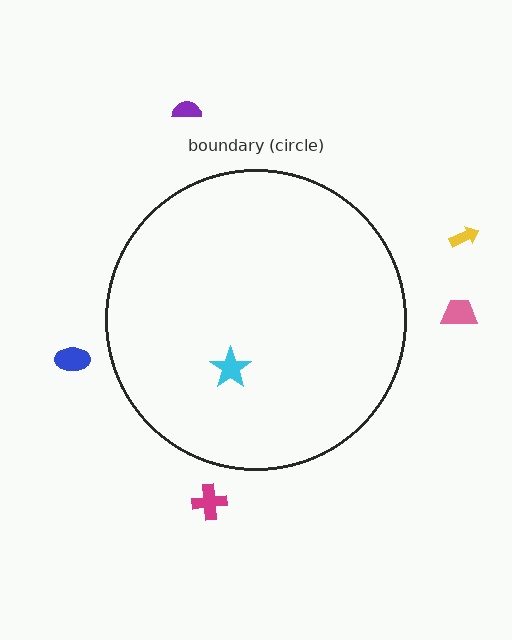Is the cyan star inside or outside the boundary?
Inside.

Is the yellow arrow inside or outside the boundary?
Outside.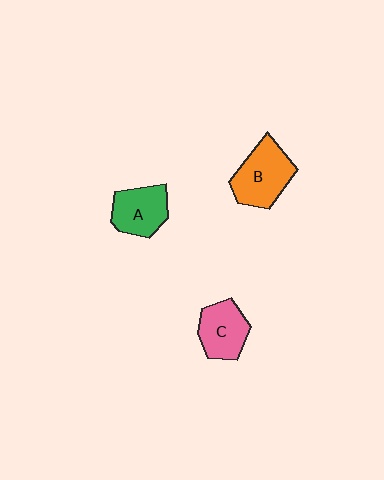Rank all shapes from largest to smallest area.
From largest to smallest: B (orange), A (green), C (pink).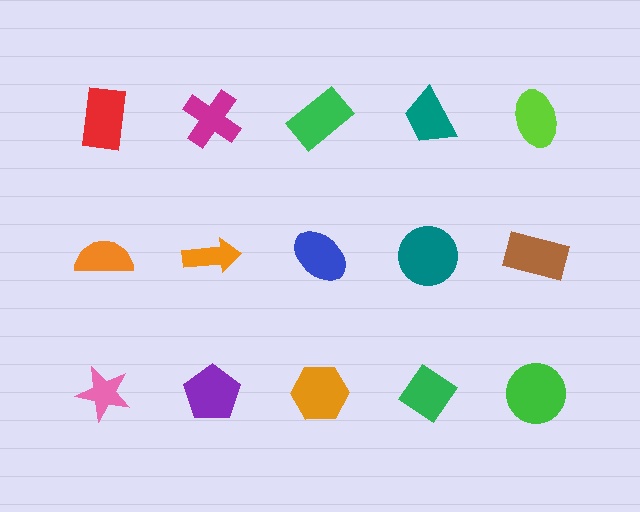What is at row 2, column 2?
An orange arrow.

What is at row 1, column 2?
A magenta cross.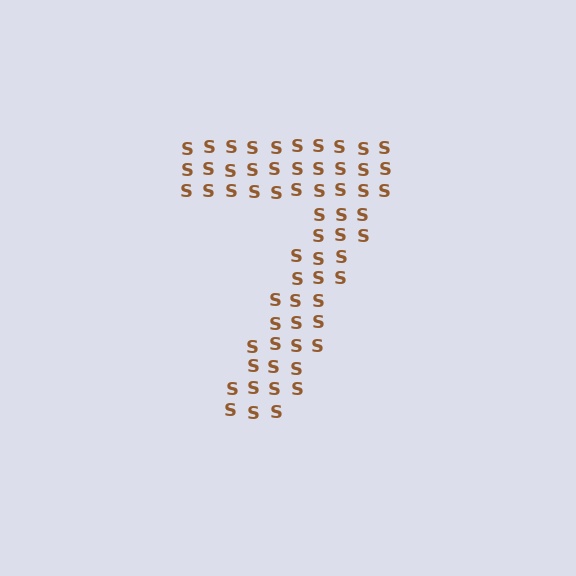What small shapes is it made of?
It is made of small letter S's.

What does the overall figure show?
The overall figure shows the digit 7.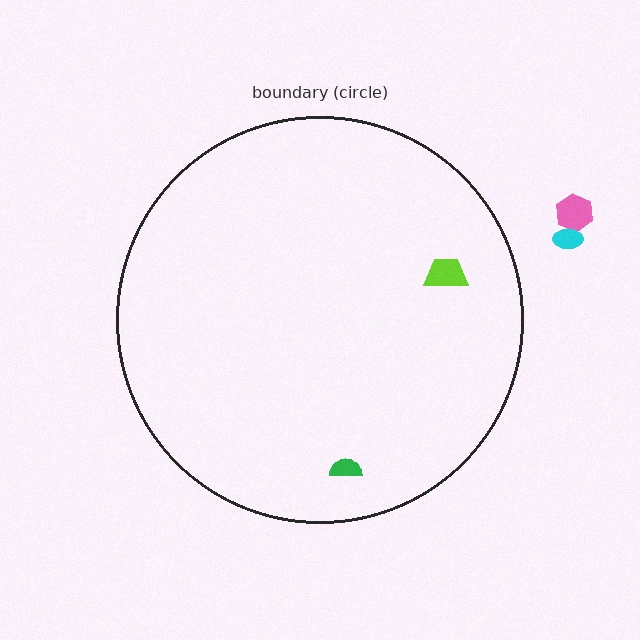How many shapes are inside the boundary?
2 inside, 2 outside.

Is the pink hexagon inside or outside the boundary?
Outside.